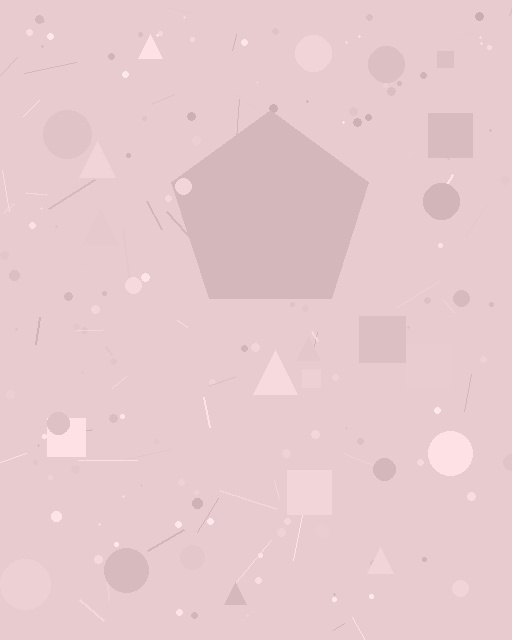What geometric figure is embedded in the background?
A pentagon is embedded in the background.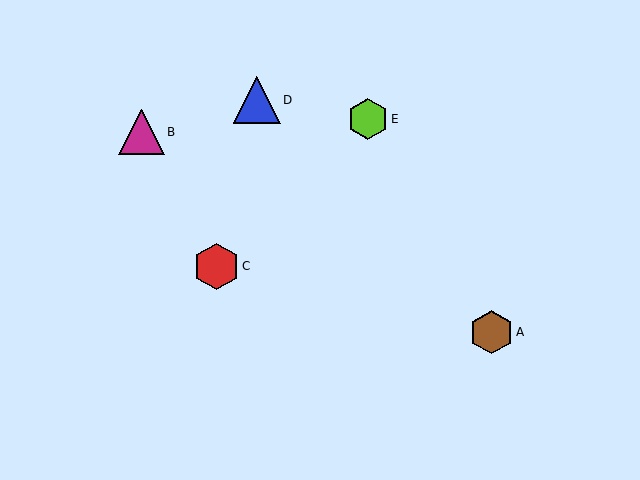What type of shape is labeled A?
Shape A is a brown hexagon.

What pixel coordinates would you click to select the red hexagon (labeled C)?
Click at (216, 266) to select the red hexagon C.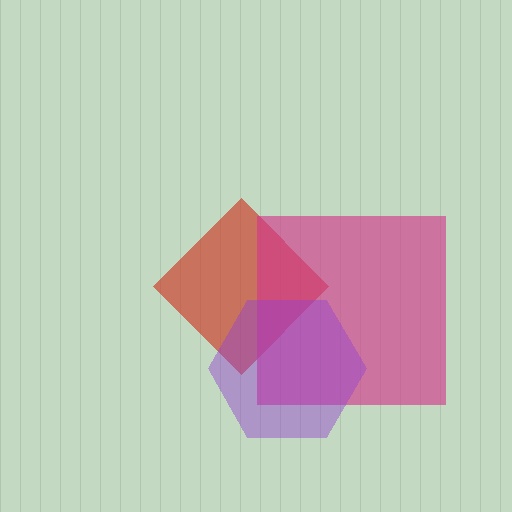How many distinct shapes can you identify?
There are 3 distinct shapes: a red diamond, a magenta square, a purple hexagon.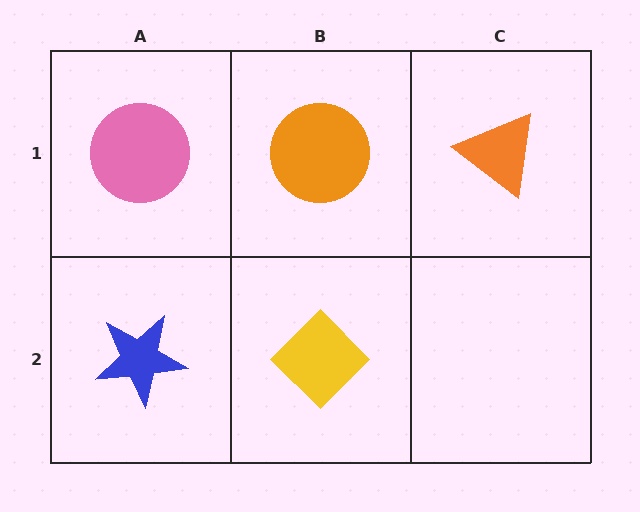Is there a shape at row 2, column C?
No, that cell is empty.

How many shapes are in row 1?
3 shapes.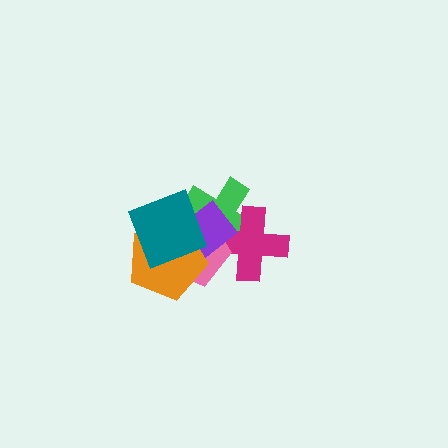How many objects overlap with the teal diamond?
4 objects overlap with the teal diamond.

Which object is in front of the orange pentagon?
The teal diamond is in front of the orange pentagon.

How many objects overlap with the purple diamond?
5 objects overlap with the purple diamond.